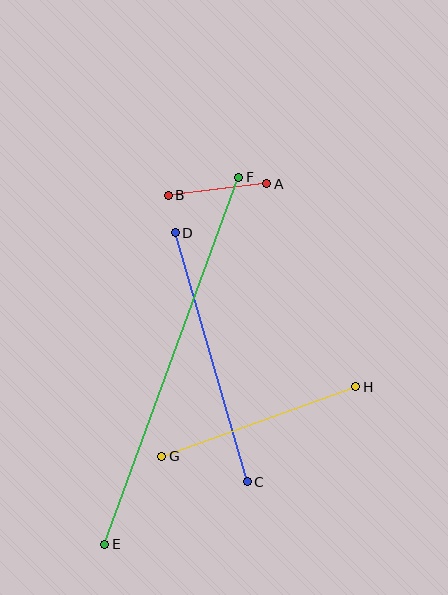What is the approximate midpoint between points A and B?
The midpoint is at approximately (217, 190) pixels.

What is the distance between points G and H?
The distance is approximately 206 pixels.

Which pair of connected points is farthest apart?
Points E and F are farthest apart.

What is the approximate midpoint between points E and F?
The midpoint is at approximately (172, 361) pixels.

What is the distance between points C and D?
The distance is approximately 259 pixels.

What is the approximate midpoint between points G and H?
The midpoint is at approximately (259, 421) pixels.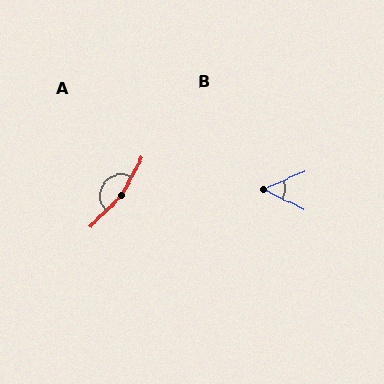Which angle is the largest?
A, at approximately 164 degrees.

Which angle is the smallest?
B, at approximately 49 degrees.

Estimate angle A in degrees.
Approximately 164 degrees.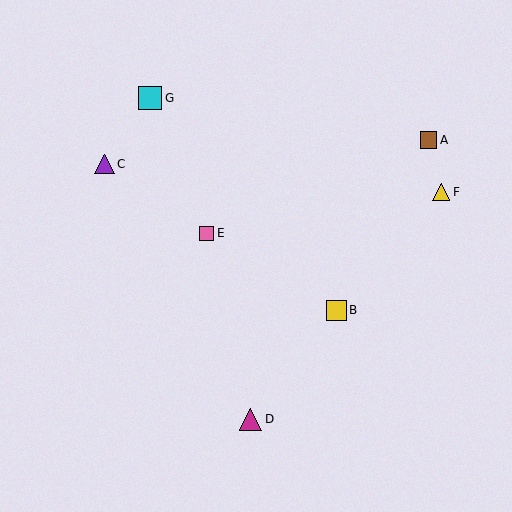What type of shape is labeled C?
Shape C is a purple triangle.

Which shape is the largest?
The cyan square (labeled G) is the largest.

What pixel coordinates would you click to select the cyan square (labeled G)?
Click at (150, 98) to select the cyan square G.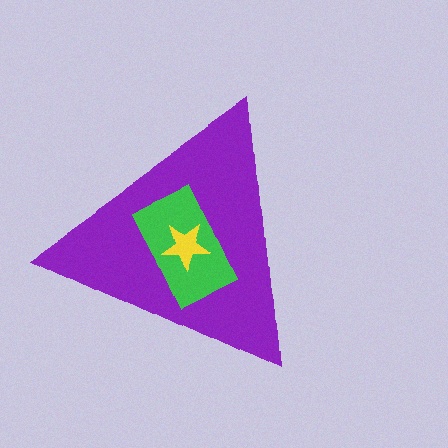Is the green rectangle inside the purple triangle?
Yes.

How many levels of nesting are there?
3.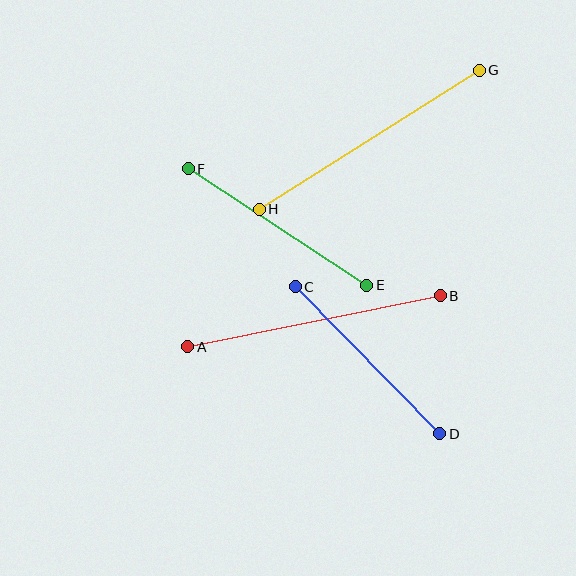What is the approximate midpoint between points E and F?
The midpoint is at approximately (277, 227) pixels.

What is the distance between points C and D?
The distance is approximately 206 pixels.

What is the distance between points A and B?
The distance is approximately 257 pixels.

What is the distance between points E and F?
The distance is approximately 213 pixels.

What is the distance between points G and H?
The distance is approximately 260 pixels.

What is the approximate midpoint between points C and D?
The midpoint is at approximately (368, 360) pixels.